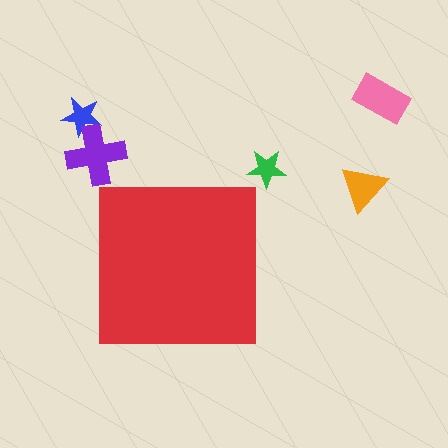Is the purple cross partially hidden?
No, the purple cross is fully visible.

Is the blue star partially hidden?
No, the blue star is fully visible.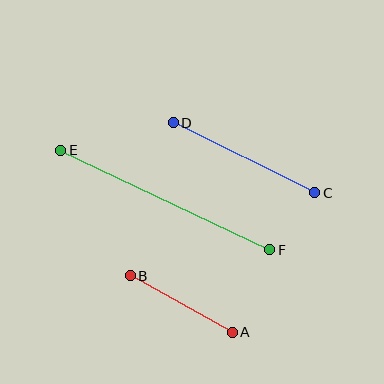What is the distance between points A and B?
The distance is approximately 117 pixels.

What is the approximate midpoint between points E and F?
The midpoint is at approximately (165, 200) pixels.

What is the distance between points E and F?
The distance is approximately 232 pixels.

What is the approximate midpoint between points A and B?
The midpoint is at approximately (181, 304) pixels.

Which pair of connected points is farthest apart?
Points E and F are farthest apart.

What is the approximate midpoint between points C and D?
The midpoint is at approximately (244, 158) pixels.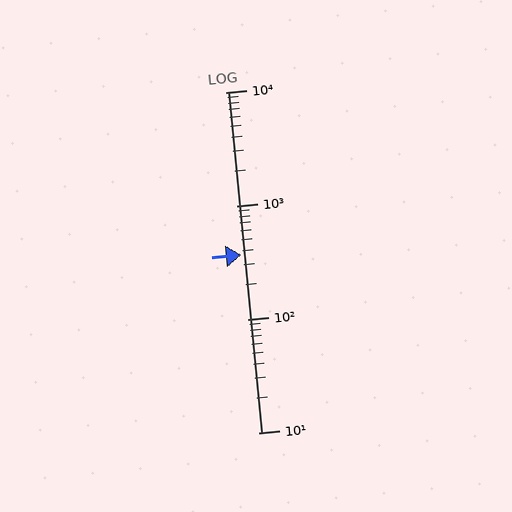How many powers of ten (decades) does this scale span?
The scale spans 3 decades, from 10 to 10000.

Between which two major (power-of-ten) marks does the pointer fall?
The pointer is between 100 and 1000.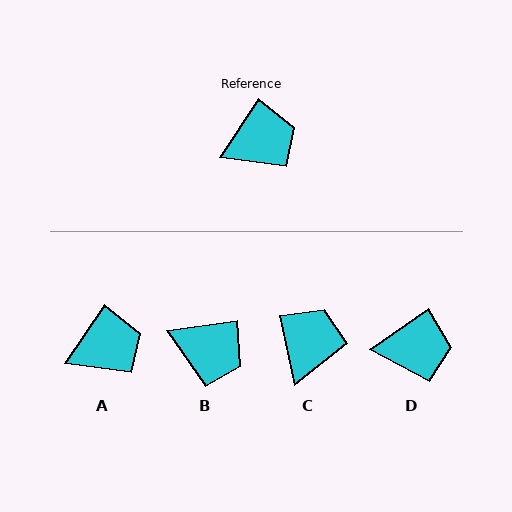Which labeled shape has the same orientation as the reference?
A.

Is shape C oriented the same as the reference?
No, it is off by about 46 degrees.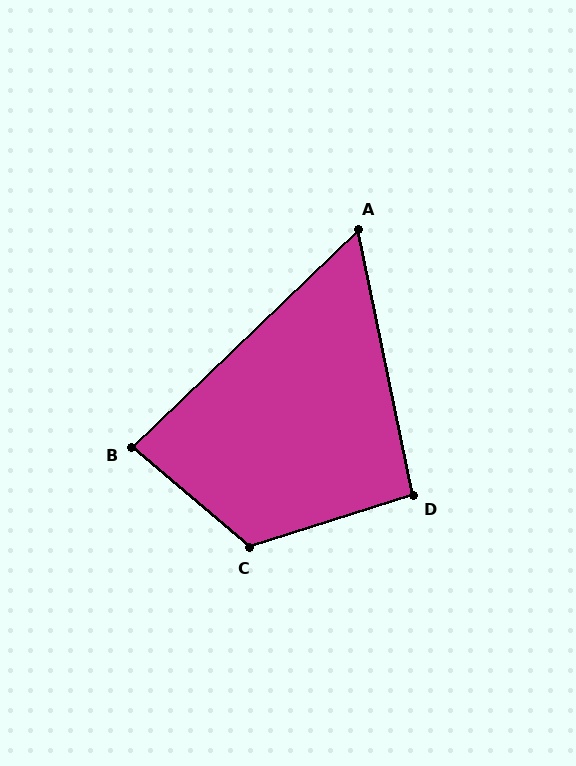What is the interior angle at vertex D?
Approximately 96 degrees (obtuse).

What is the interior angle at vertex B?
Approximately 84 degrees (acute).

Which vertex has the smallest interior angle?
A, at approximately 58 degrees.